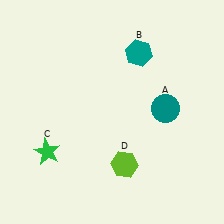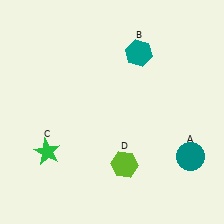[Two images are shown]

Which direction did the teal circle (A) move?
The teal circle (A) moved down.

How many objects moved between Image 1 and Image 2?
1 object moved between the two images.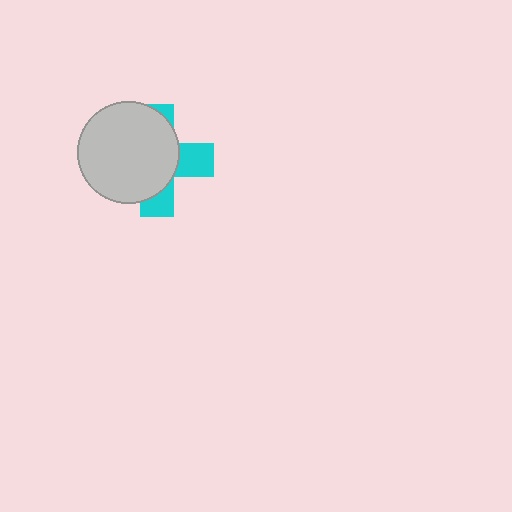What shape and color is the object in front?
The object in front is a light gray circle.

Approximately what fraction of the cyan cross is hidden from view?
Roughly 66% of the cyan cross is hidden behind the light gray circle.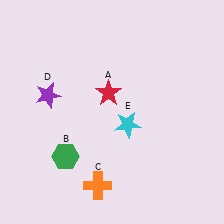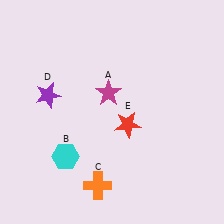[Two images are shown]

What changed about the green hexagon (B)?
In Image 1, B is green. In Image 2, it changed to cyan.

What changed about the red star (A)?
In Image 1, A is red. In Image 2, it changed to magenta.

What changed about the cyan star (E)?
In Image 1, E is cyan. In Image 2, it changed to red.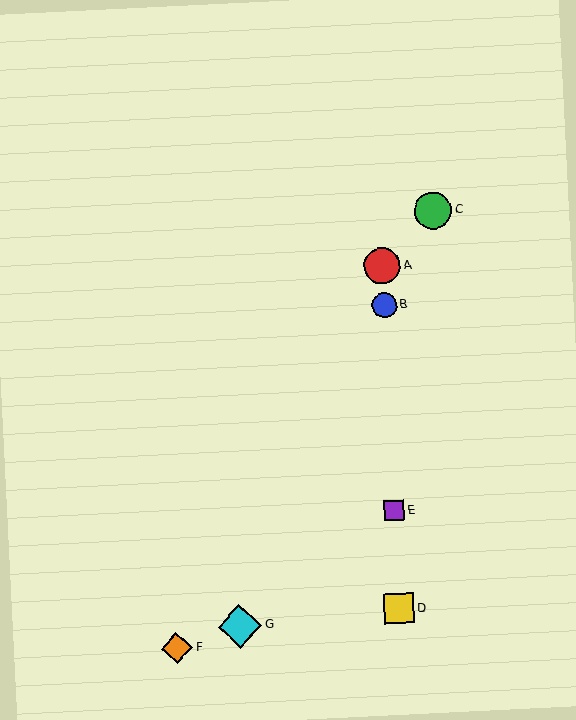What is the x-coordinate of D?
Object D is at x≈399.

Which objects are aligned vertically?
Objects A, B, D, E are aligned vertically.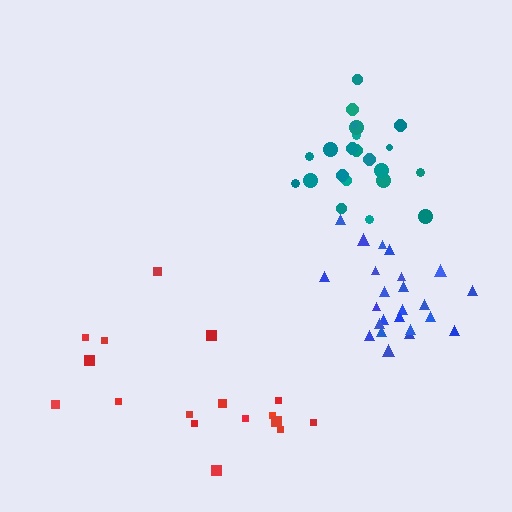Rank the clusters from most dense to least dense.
blue, teal, red.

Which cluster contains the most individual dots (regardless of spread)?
Blue (24).